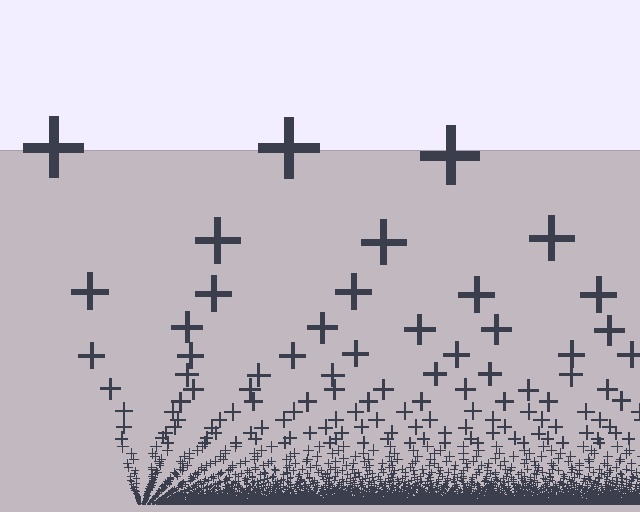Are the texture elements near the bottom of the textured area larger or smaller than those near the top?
Smaller. The gradient is inverted — elements near the bottom are smaller and denser.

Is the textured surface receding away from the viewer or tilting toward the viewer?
The surface appears to tilt toward the viewer. Texture elements get larger and sparser toward the top.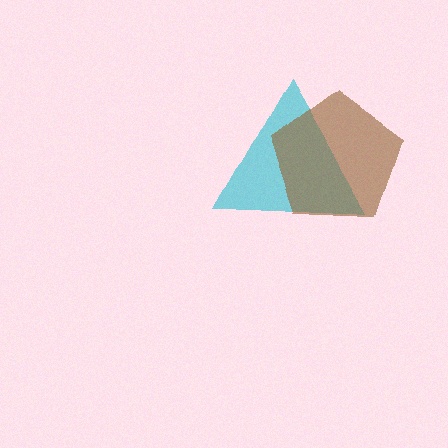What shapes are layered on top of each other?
The layered shapes are: a cyan triangle, a brown pentagon.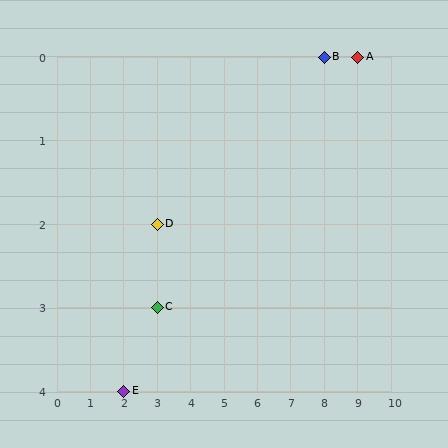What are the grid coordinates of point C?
Point C is at grid coordinates (3, 3).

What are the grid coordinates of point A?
Point A is at grid coordinates (9, 0).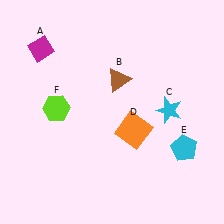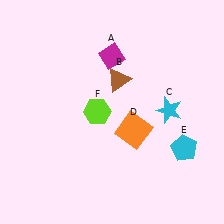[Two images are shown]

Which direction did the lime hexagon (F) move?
The lime hexagon (F) moved right.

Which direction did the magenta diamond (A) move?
The magenta diamond (A) moved right.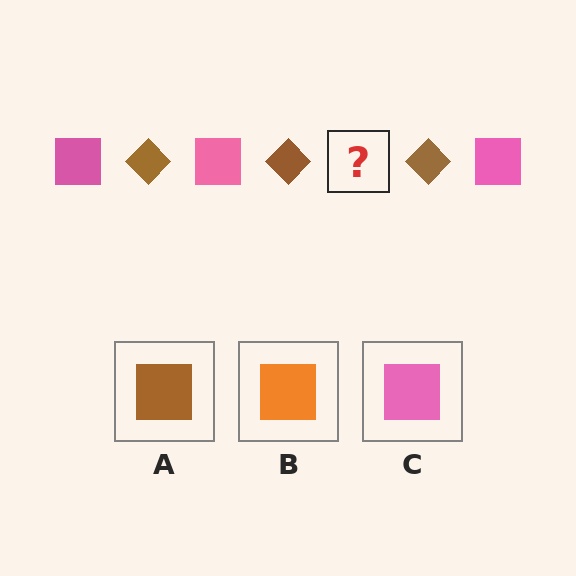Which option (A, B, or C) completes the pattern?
C.